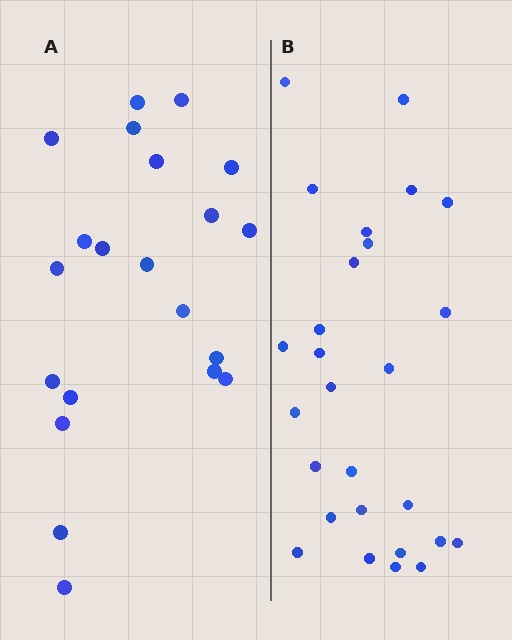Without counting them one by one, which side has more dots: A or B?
Region B (the right region) has more dots.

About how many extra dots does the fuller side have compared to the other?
Region B has about 6 more dots than region A.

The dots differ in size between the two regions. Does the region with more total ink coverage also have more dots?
No. Region A has more total ink coverage because its dots are larger, but region B actually contains more individual dots. Total area can be misleading — the number of items is what matters here.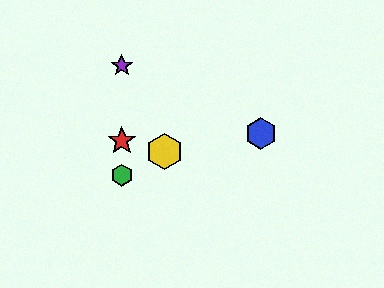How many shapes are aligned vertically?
3 shapes (the red star, the green hexagon, the purple star) are aligned vertically.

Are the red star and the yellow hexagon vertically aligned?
No, the red star is at x≈122 and the yellow hexagon is at x≈165.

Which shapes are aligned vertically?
The red star, the green hexagon, the purple star are aligned vertically.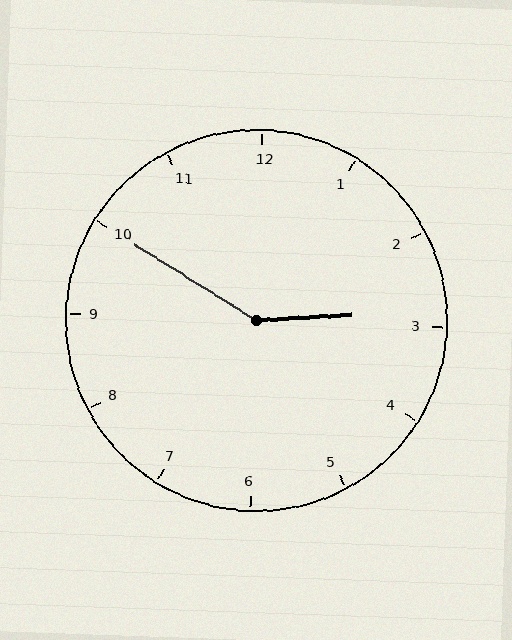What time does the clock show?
2:50.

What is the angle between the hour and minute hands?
Approximately 145 degrees.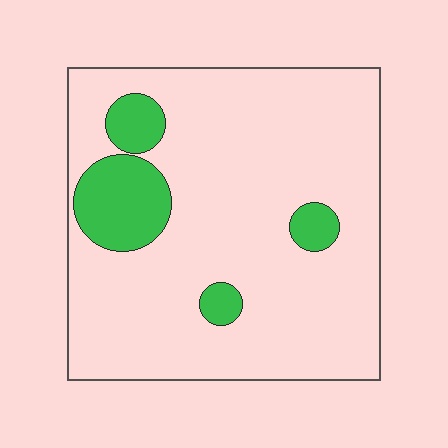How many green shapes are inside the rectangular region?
4.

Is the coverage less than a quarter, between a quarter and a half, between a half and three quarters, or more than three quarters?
Less than a quarter.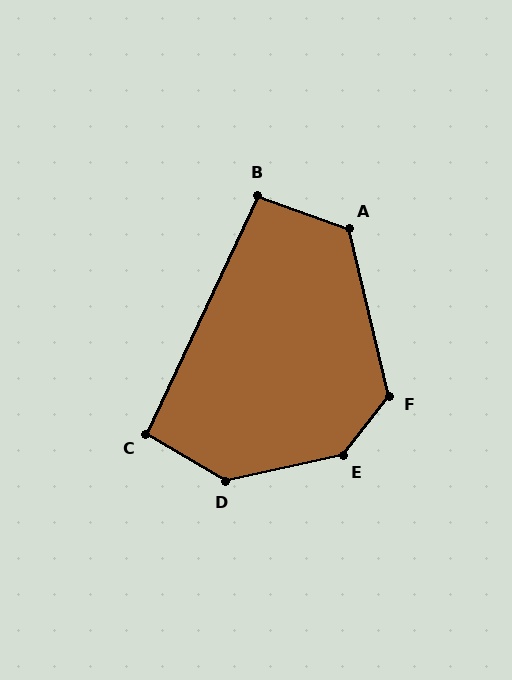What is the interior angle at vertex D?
Approximately 137 degrees (obtuse).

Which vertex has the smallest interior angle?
B, at approximately 95 degrees.